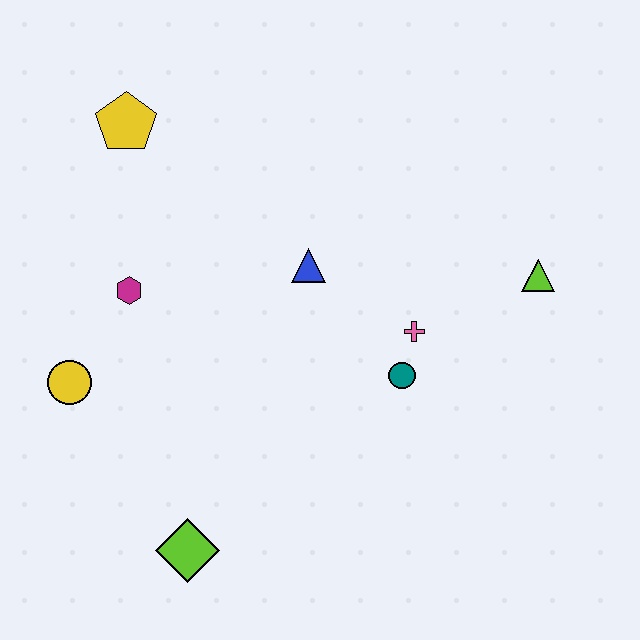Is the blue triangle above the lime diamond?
Yes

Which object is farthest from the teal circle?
The yellow pentagon is farthest from the teal circle.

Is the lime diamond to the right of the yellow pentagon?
Yes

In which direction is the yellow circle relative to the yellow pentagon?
The yellow circle is below the yellow pentagon.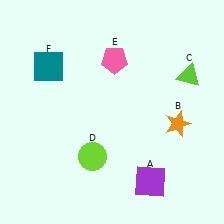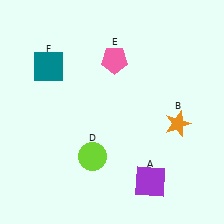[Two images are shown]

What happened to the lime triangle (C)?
The lime triangle (C) was removed in Image 2. It was in the top-right area of Image 1.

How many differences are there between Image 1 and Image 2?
There is 1 difference between the two images.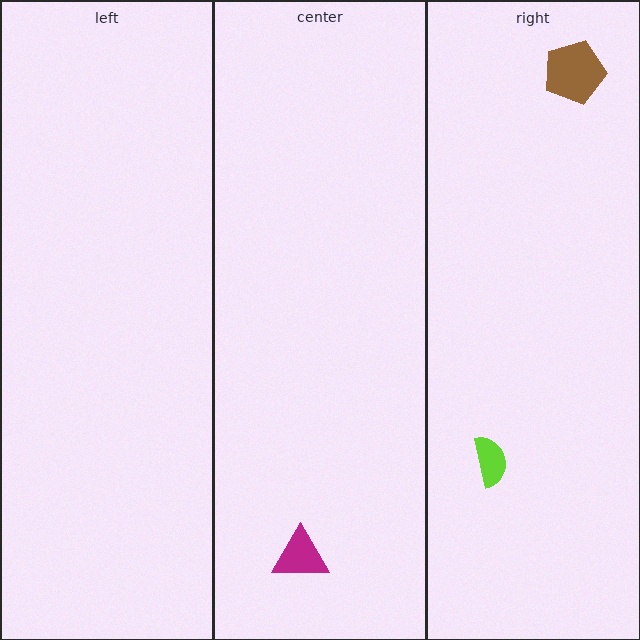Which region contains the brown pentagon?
The right region.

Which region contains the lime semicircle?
The right region.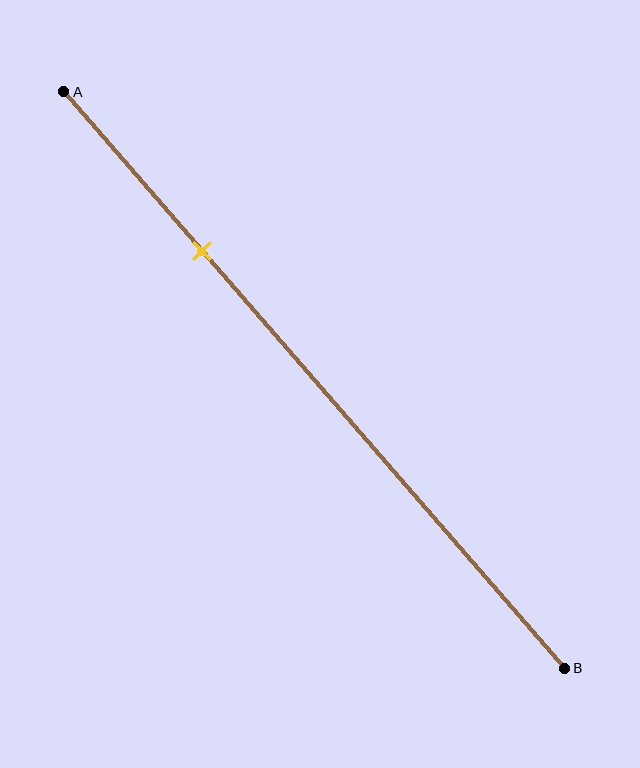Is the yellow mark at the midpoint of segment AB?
No, the mark is at about 30% from A, not at the 50% midpoint.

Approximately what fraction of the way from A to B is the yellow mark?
The yellow mark is approximately 30% of the way from A to B.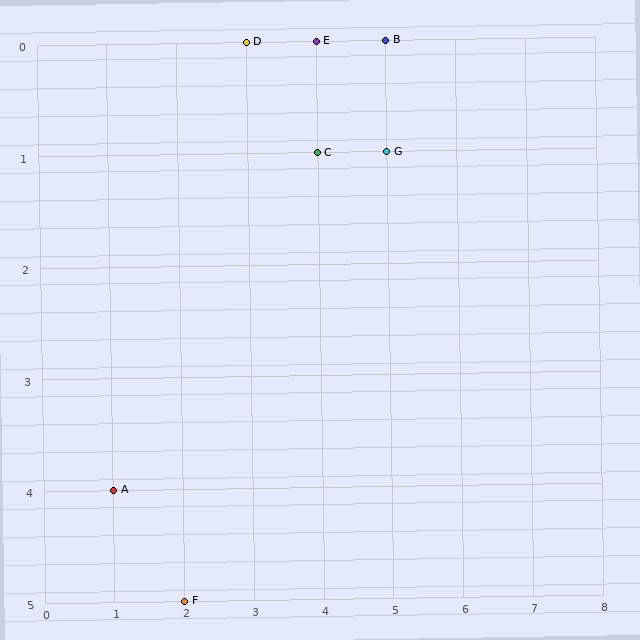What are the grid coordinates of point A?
Point A is at grid coordinates (1, 4).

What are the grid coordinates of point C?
Point C is at grid coordinates (4, 1).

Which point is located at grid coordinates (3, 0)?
Point D is at (3, 0).